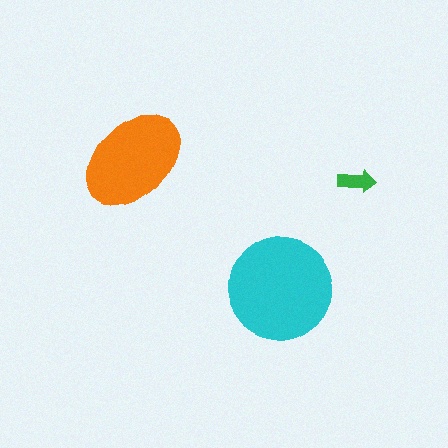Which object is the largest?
The cyan circle.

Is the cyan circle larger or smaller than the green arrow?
Larger.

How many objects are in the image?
There are 3 objects in the image.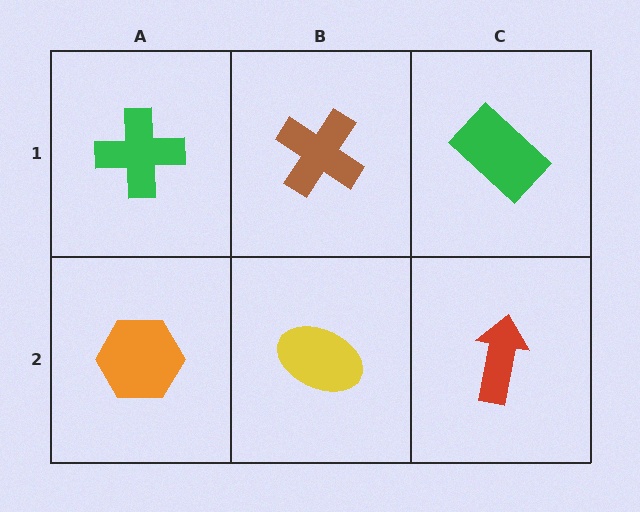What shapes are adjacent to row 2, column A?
A green cross (row 1, column A), a yellow ellipse (row 2, column B).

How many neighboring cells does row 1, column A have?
2.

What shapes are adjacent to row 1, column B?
A yellow ellipse (row 2, column B), a green cross (row 1, column A), a green rectangle (row 1, column C).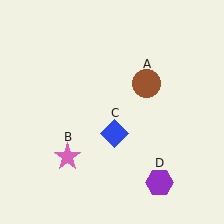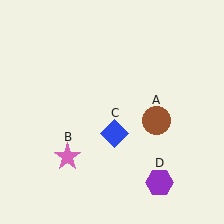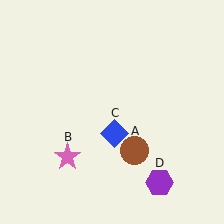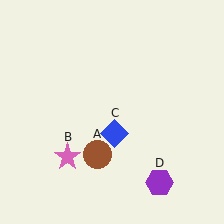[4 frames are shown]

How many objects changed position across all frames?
1 object changed position: brown circle (object A).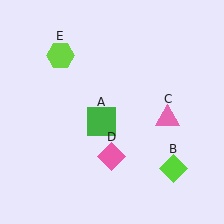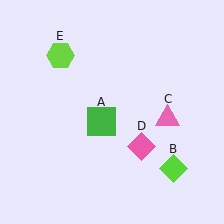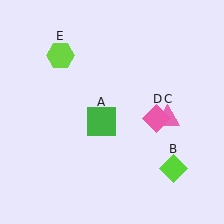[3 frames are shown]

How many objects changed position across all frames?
1 object changed position: pink diamond (object D).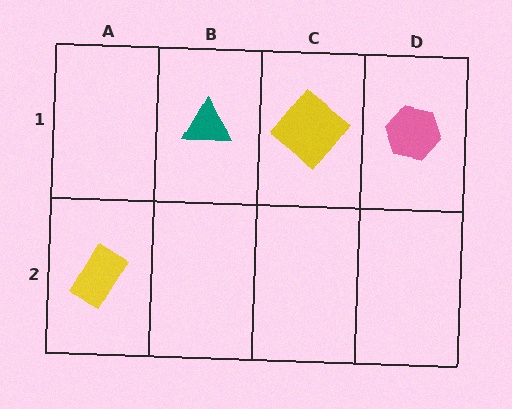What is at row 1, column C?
A yellow diamond.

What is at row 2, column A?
A yellow rectangle.